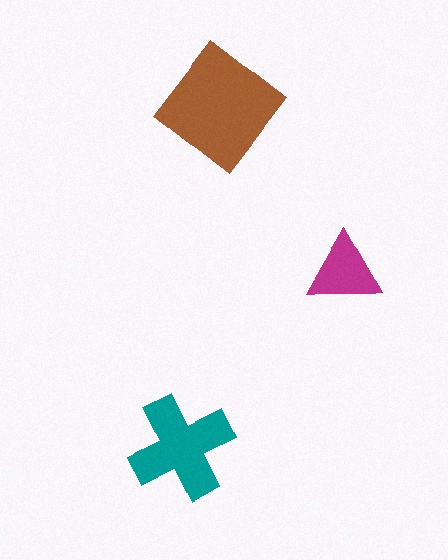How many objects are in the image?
There are 3 objects in the image.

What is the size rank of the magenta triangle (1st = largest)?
3rd.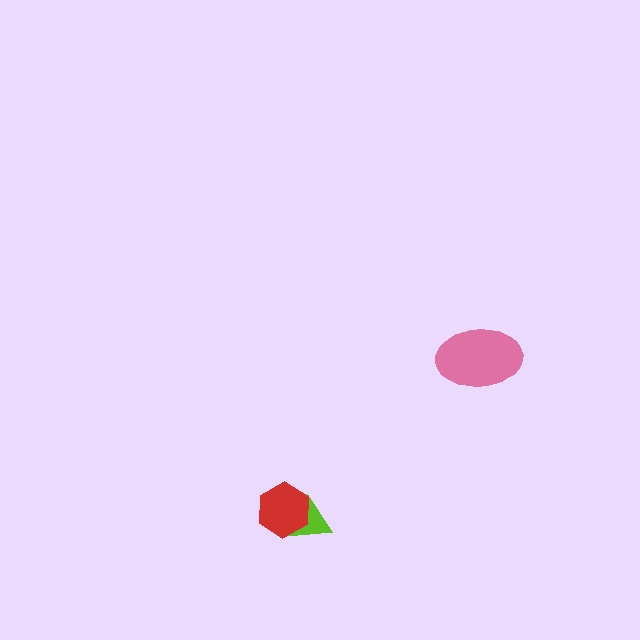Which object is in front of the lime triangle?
The red hexagon is in front of the lime triangle.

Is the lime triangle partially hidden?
Yes, it is partially covered by another shape.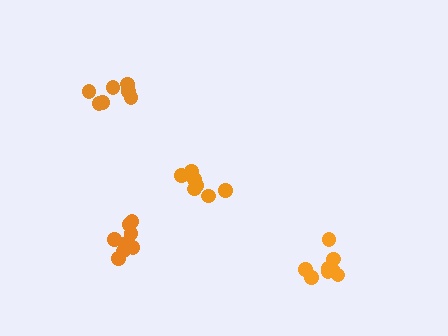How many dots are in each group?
Group 1: 8 dots, Group 2: 8 dots, Group 3: 7 dots, Group 4: 10 dots (33 total).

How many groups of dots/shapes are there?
There are 4 groups.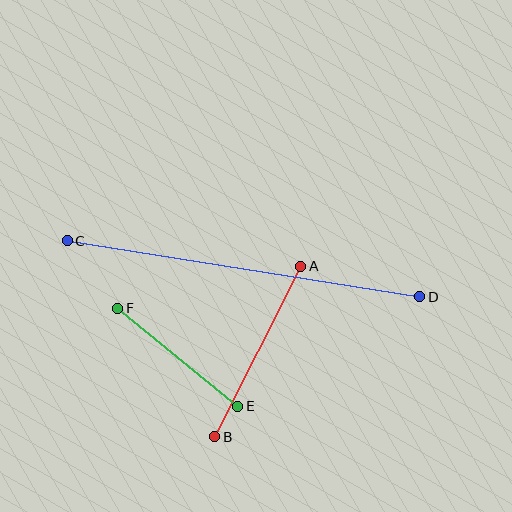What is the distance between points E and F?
The distance is approximately 155 pixels.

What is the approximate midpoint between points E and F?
The midpoint is at approximately (178, 357) pixels.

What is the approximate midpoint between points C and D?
The midpoint is at approximately (244, 269) pixels.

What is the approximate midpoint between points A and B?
The midpoint is at approximately (258, 352) pixels.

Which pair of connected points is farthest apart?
Points C and D are farthest apart.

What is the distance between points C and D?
The distance is approximately 357 pixels.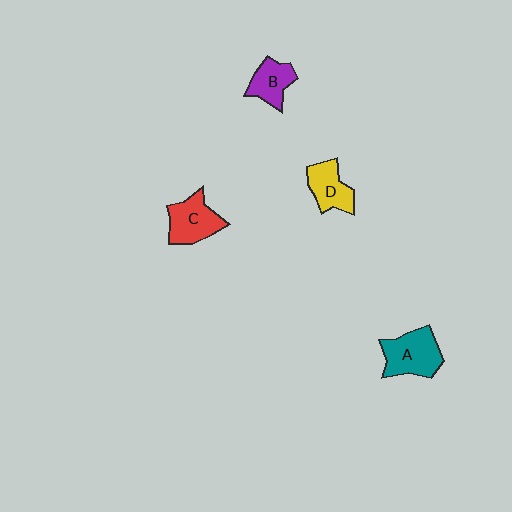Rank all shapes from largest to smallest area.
From largest to smallest: A (teal), C (red), D (yellow), B (purple).